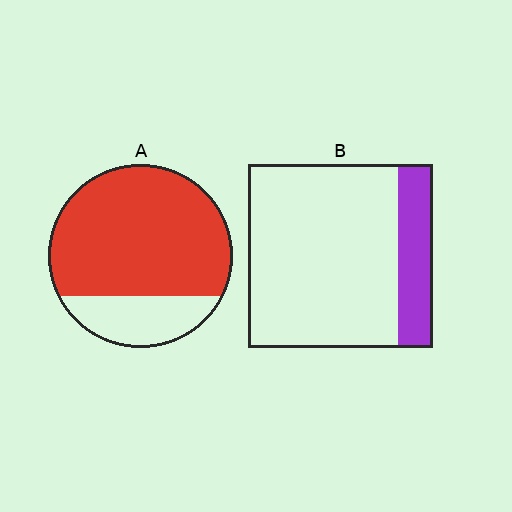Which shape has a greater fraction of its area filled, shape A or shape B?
Shape A.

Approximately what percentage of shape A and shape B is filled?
A is approximately 75% and B is approximately 20%.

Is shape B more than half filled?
No.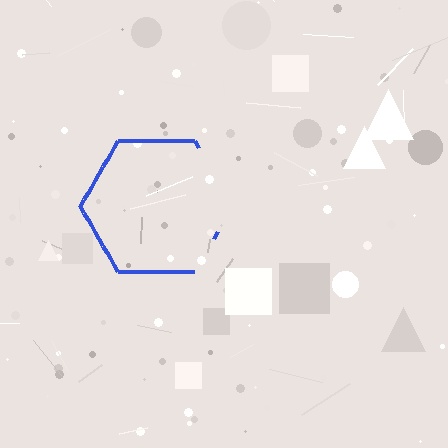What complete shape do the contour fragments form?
The contour fragments form a hexagon.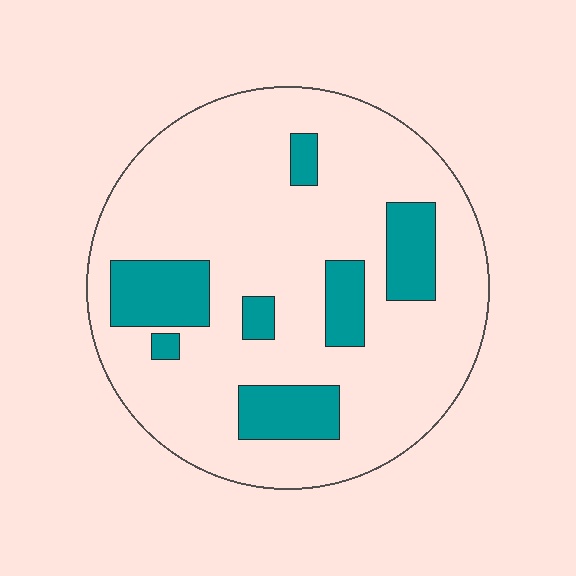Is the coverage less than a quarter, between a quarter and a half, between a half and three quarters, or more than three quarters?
Less than a quarter.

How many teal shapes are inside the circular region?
7.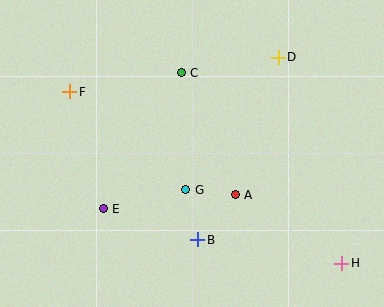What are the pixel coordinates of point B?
Point B is at (198, 240).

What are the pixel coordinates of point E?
Point E is at (103, 209).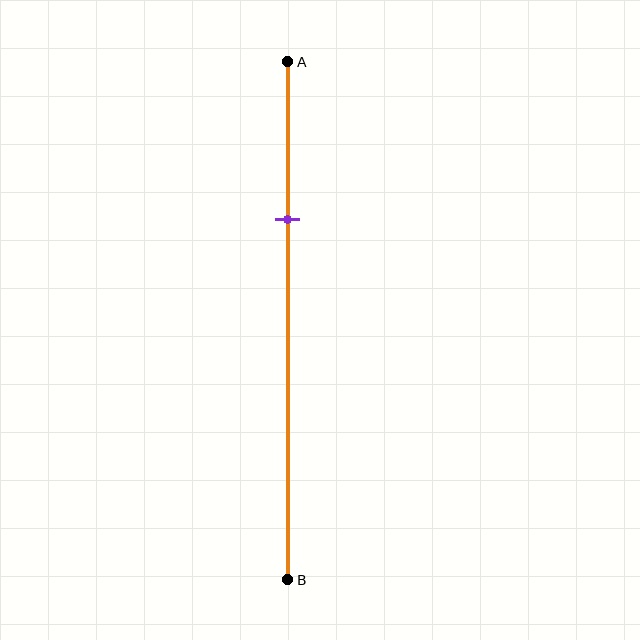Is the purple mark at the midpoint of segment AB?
No, the mark is at about 30% from A, not at the 50% midpoint.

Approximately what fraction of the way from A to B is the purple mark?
The purple mark is approximately 30% of the way from A to B.